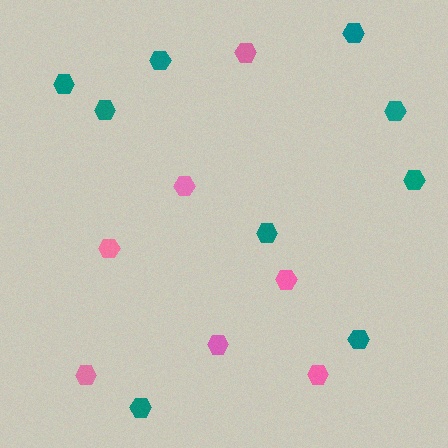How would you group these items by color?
There are 2 groups: one group of teal hexagons (9) and one group of pink hexagons (7).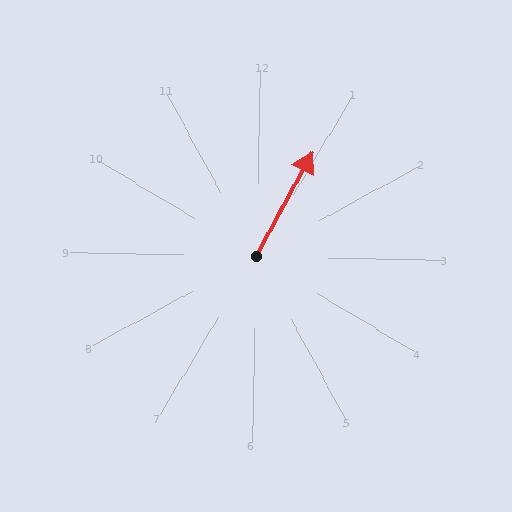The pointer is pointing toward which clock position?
Roughly 1 o'clock.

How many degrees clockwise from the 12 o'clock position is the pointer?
Approximately 27 degrees.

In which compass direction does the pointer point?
Northeast.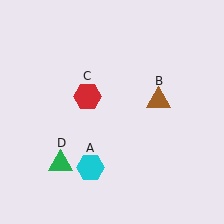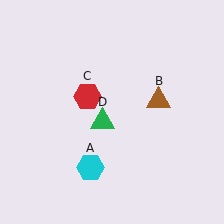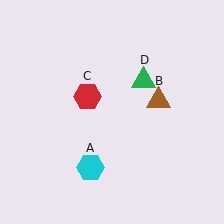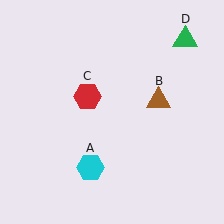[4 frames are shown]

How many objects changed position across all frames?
1 object changed position: green triangle (object D).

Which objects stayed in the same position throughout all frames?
Cyan hexagon (object A) and brown triangle (object B) and red hexagon (object C) remained stationary.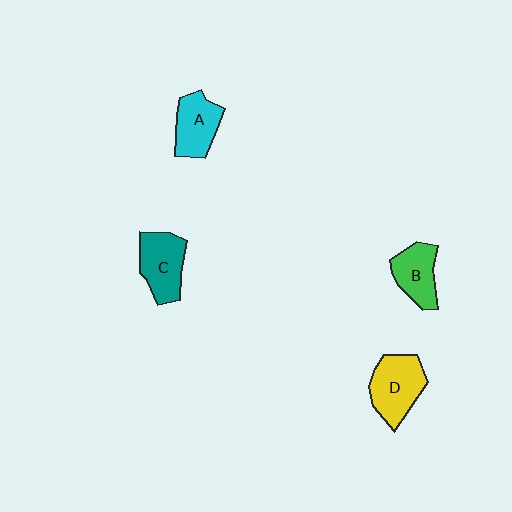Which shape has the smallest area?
Shape B (green).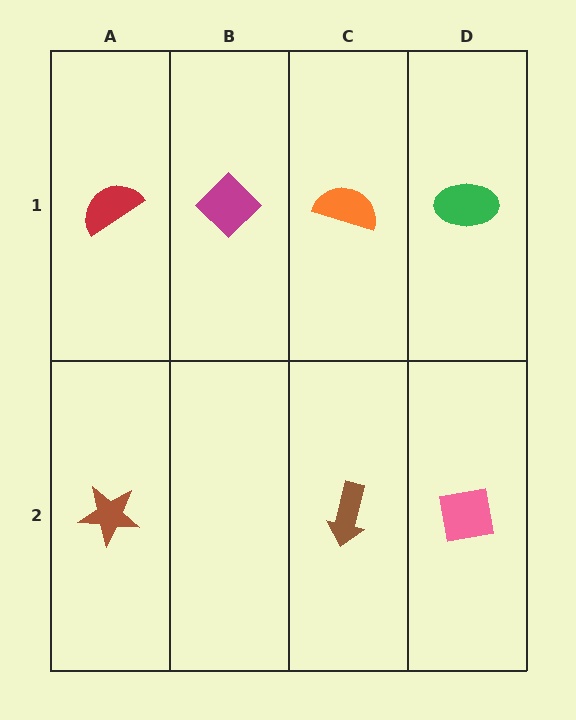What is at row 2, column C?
A brown arrow.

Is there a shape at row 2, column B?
No, that cell is empty.